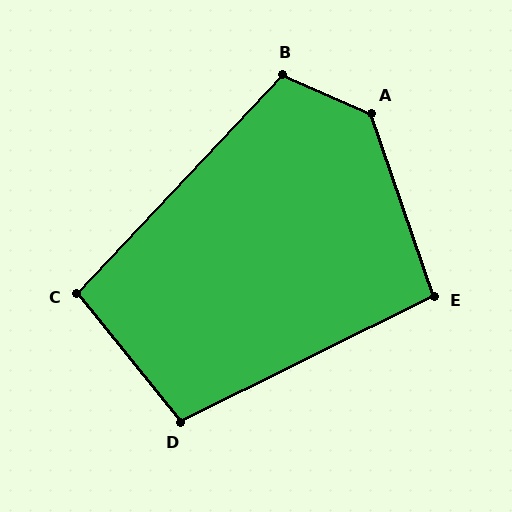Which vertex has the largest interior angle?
A, at approximately 133 degrees.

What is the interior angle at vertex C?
Approximately 98 degrees (obtuse).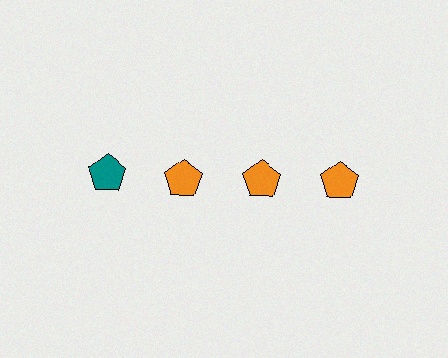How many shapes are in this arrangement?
There are 4 shapes arranged in a grid pattern.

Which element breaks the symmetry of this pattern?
The teal pentagon in the top row, leftmost column breaks the symmetry. All other shapes are orange pentagons.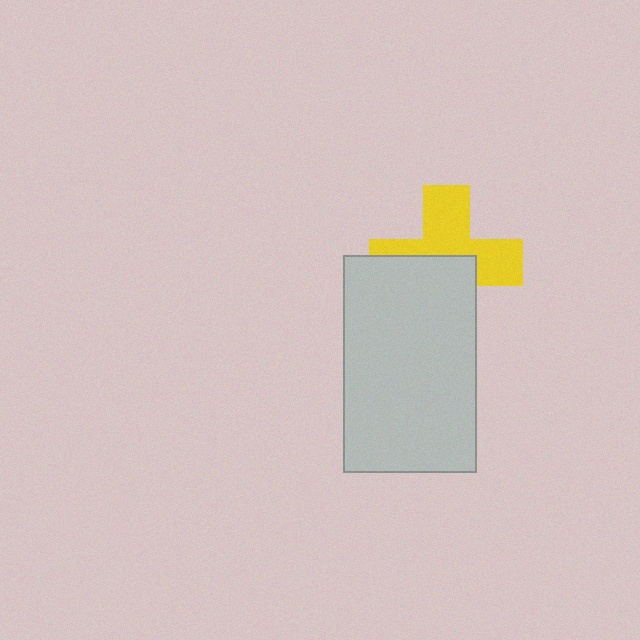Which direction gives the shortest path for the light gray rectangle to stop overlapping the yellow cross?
Moving down gives the shortest separation.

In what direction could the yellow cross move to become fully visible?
The yellow cross could move up. That would shift it out from behind the light gray rectangle entirely.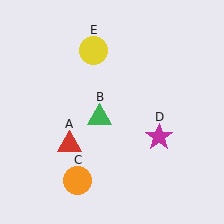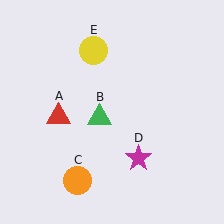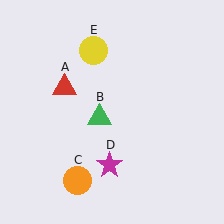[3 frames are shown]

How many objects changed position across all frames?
2 objects changed position: red triangle (object A), magenta star (object D).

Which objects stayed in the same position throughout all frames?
Green triangle (object B) and orange circle (object C) and yellow circle (object E) remained stationary.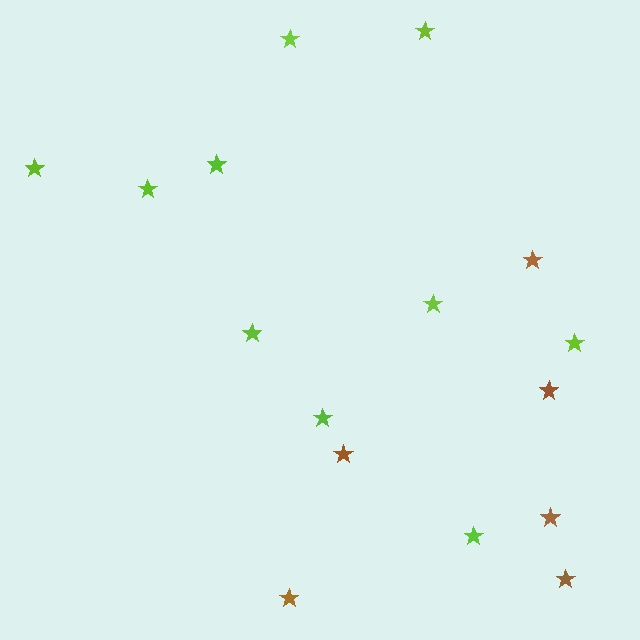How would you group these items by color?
There are 2 groups: one group of brown stars (6) and one group of lime stars (10).